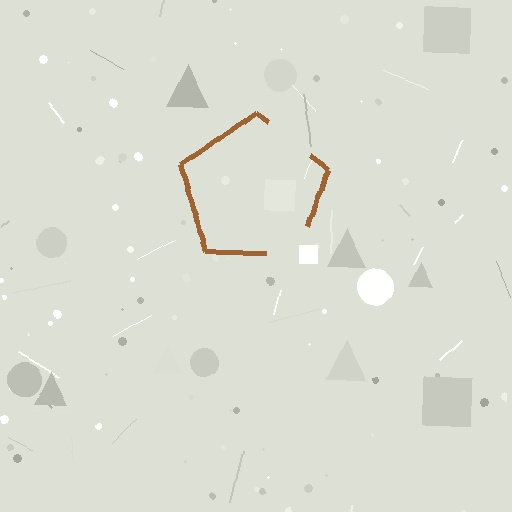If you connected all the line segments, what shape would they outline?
They would outline a pentagon.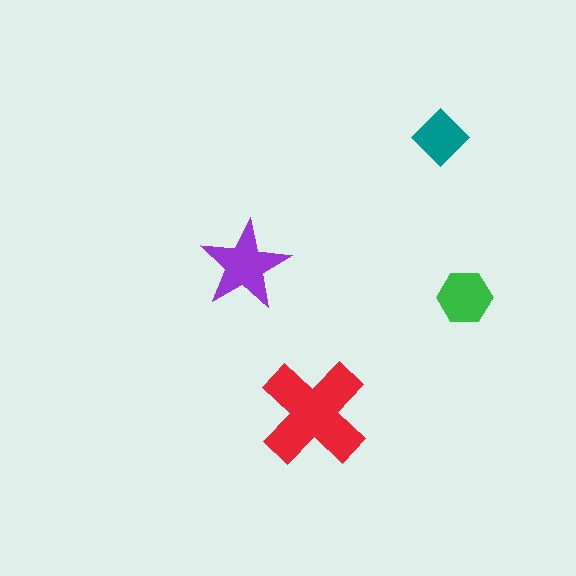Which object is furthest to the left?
The purple star is leftmost.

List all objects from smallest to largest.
The teal diamond, the green hexagon, the purple star, the red cross.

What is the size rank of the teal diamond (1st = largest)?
4th.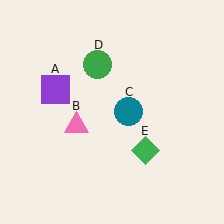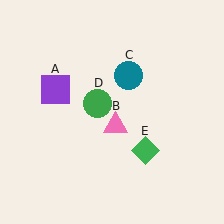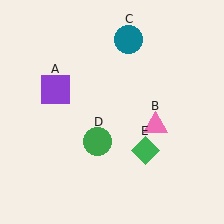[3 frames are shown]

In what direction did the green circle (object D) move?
The green circle (object D) moved down.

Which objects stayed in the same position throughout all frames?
Purple square (object A) and green diamond (object E) remained stationary.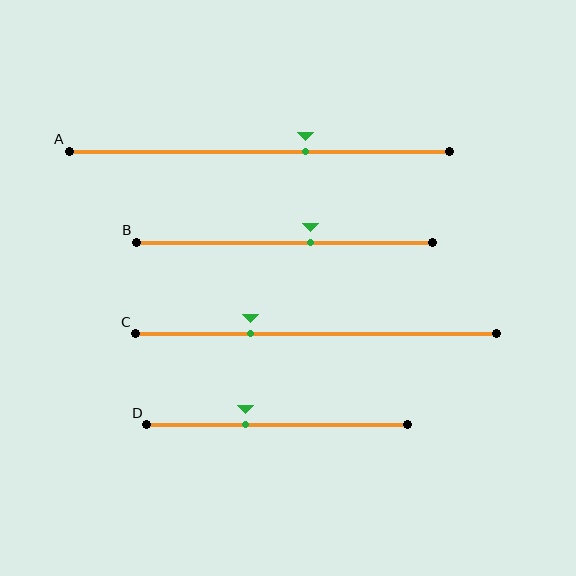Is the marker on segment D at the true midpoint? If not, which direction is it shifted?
No, the marker on segment D is shifted to the left by about 12% of the segment length.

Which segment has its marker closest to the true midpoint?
Segment B has its marker closest to the true midpoint.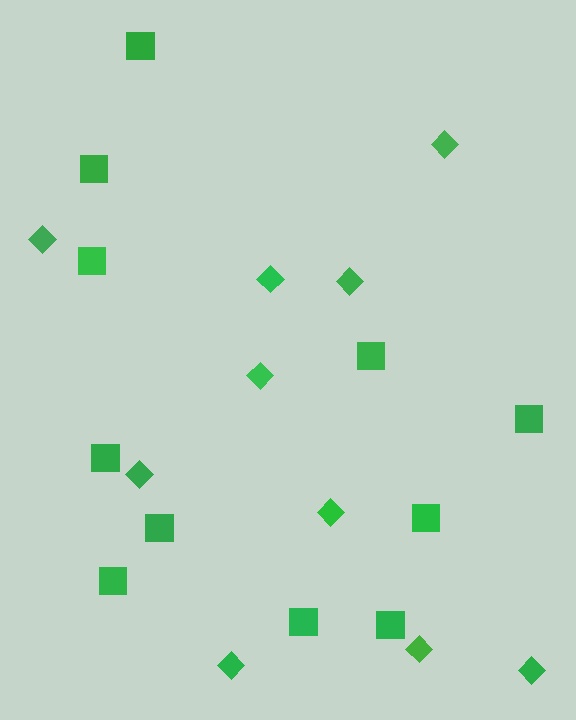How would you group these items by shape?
There are 2 groups: one group of diamonds (10) and one group of squares (11).